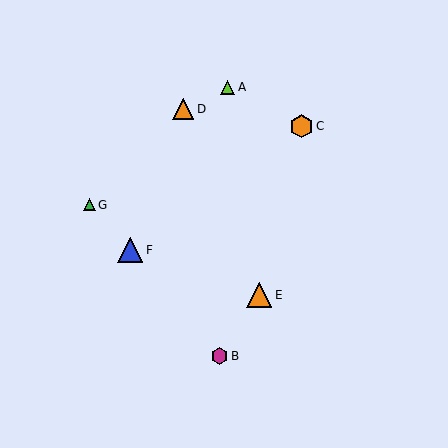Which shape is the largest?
The blue triangle (labeled F) is the largest.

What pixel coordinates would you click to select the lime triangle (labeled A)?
Click at (228, 87) to select the lime triangle A.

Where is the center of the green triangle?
The center of the green triangle is at (89, 205).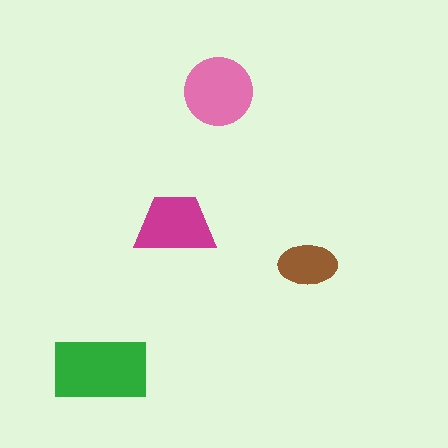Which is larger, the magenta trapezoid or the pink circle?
The pink circle.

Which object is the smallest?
The brown ellipse.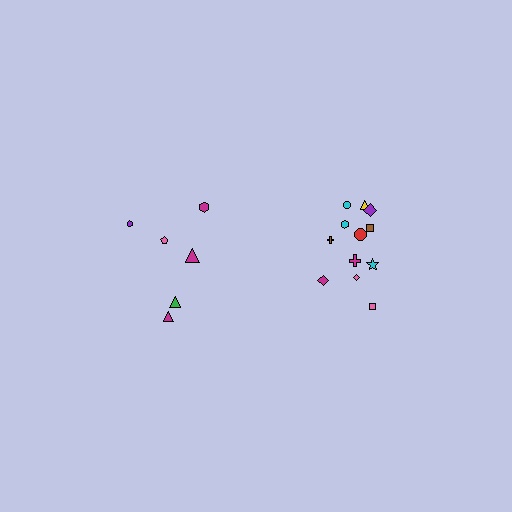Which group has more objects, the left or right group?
The right group.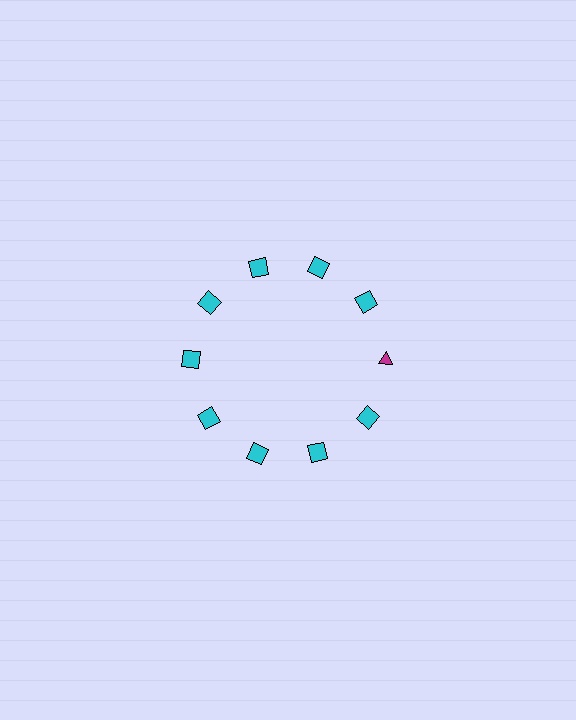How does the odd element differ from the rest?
It differs in both color (magenta instead of cyan) and shape (triangle instead of square).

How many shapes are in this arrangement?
There are 10 shapes arranged in a ring pattern.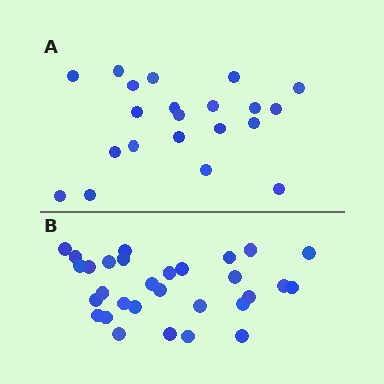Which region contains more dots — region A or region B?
Region B (the bottom region) has more dots.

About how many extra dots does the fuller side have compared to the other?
Region B has roughly 8 or so more dots than region A.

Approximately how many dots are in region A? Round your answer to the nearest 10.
About 20 dots. (The exact count is 21, which rounds to 20.)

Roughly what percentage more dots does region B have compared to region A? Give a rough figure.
About 45% more.